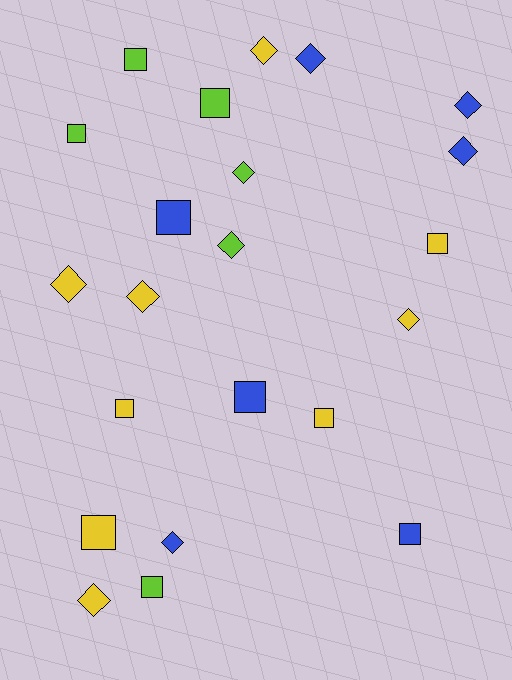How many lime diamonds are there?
There are 2 lime diamonds.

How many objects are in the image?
There are 22 objects.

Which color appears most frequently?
Yellow, with 9 objects.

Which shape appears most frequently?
Diamond, with 11 objects.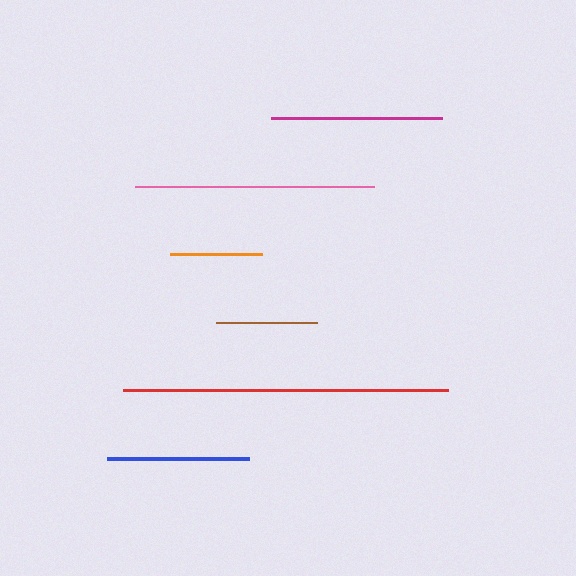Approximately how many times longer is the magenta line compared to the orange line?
The magenta line is approximately 1.9 times the length of the orange line.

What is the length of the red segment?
The red segment is approximately 325 pixels long.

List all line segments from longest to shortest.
From longest to shortest: red, pink, magenta, blue, brown, orange.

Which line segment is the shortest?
The orange line is the shortest at approximately 91 pixels.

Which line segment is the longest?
The red line is the longest at approximately 325 pixels.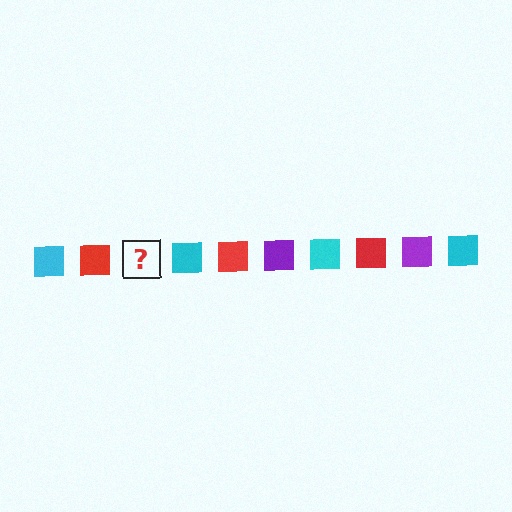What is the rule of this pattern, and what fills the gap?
The rule is that the pattern cycles through cyan, red, purple squares. The gap should be filled with a purple square.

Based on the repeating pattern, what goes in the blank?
The blank should be a purple square.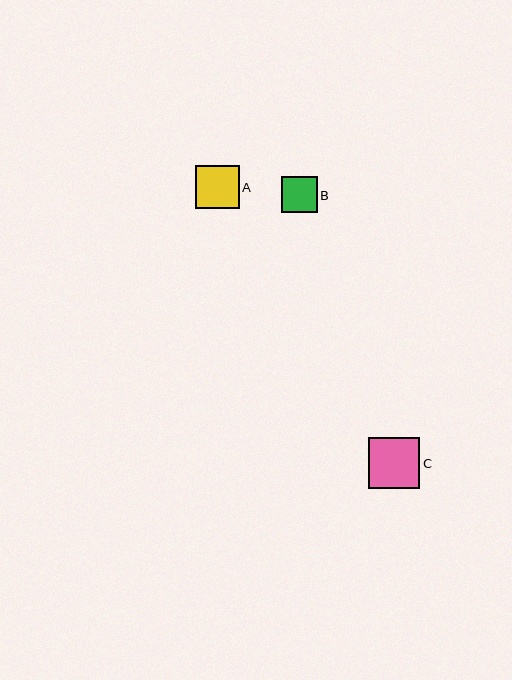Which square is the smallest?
Square B is the smallest with a size of approximately 35 pixels.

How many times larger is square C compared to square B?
Square C is approximately 1.4 times the size of square B.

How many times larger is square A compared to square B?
Square A is approximately 1.2 times the size of square B.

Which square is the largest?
Square C is the largest with a size of approximately 51 pixels.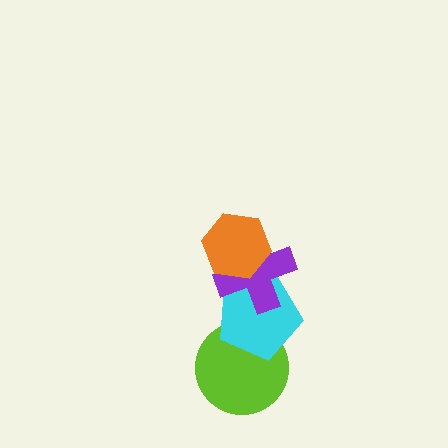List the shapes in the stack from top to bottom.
From top to bottom: the orange hexagon, the purple cross, the cyan pentagon, the lime circle.